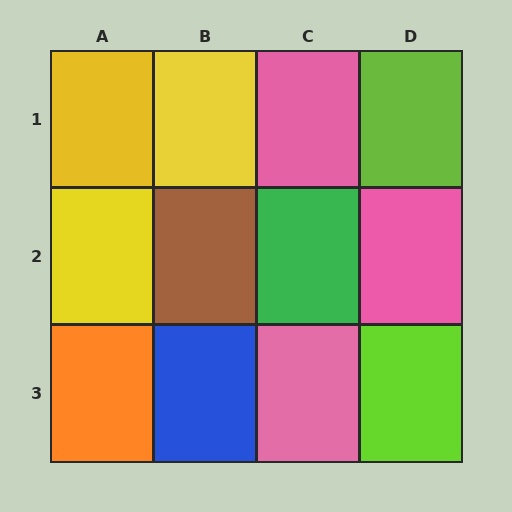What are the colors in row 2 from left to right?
Yellow, brown, green, pink.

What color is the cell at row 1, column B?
Yellow.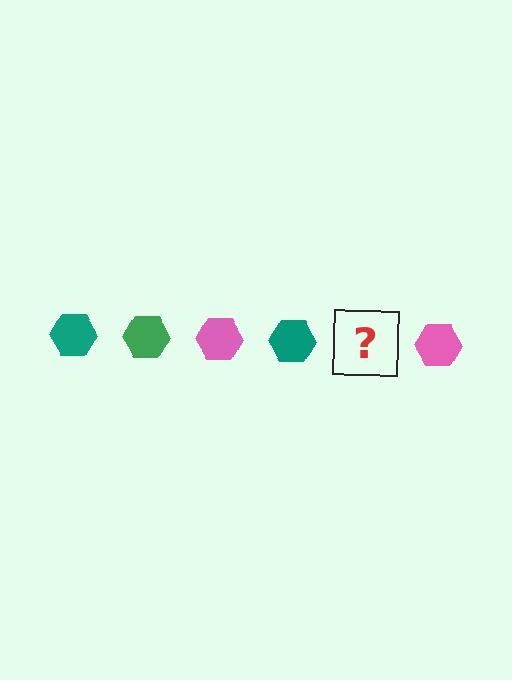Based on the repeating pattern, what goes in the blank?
The blank should be a green hexagon.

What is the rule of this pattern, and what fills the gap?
The rule is that the pattern cycles through teal, green, pink hexagons. The gap should be filled with a green hexagon.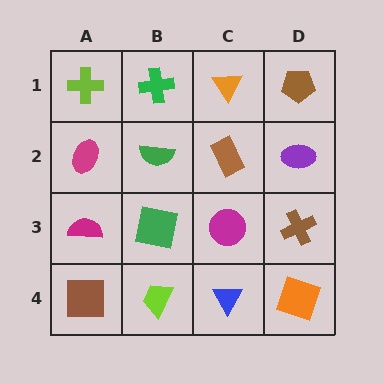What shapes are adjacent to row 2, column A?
A lime cross (row 1, column A), a magenta semicircle (row 3, column A), a green semicircle (row 2, column B).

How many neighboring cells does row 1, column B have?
3.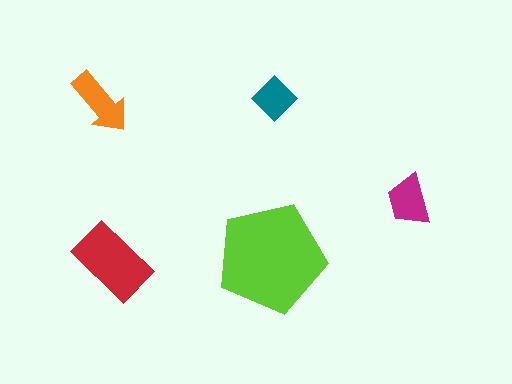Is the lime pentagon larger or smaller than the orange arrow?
Larger.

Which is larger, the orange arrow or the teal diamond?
The orange arrow.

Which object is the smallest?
The teal diamond.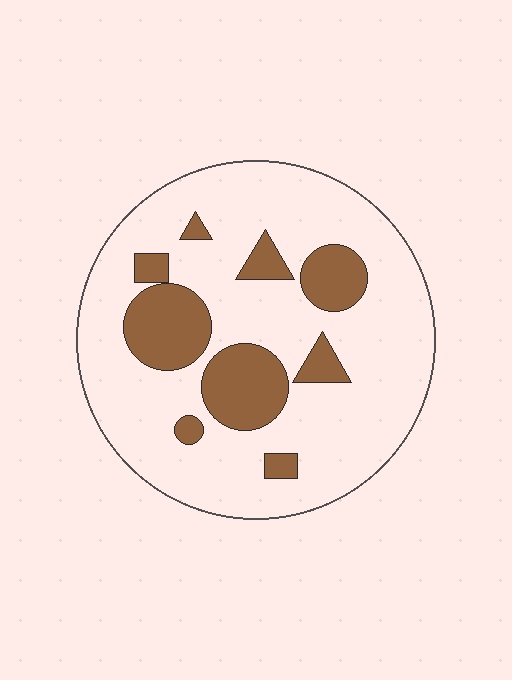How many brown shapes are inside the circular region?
9.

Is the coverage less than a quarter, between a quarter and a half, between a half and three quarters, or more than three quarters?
Less than a quarter.